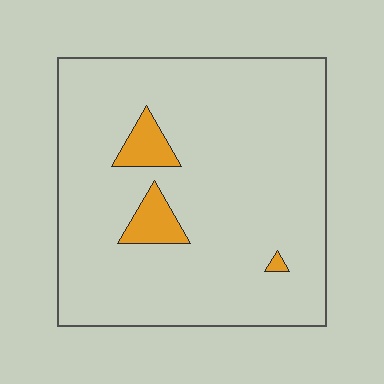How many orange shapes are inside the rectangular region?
3.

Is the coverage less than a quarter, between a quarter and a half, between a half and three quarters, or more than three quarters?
Less than a quarter.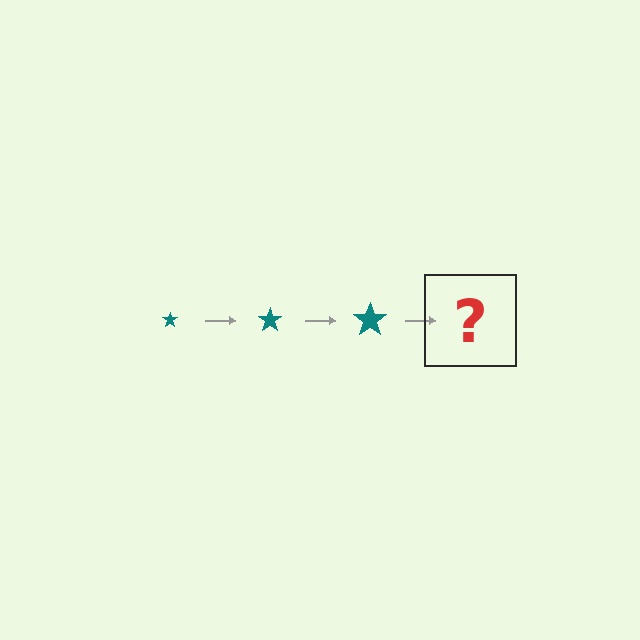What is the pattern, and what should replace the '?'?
The pattern is that the star gets progressively larger each step. The '?' should be a teal star, larger than the previous one.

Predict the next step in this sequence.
The next step is a teal star, larger than the previous one.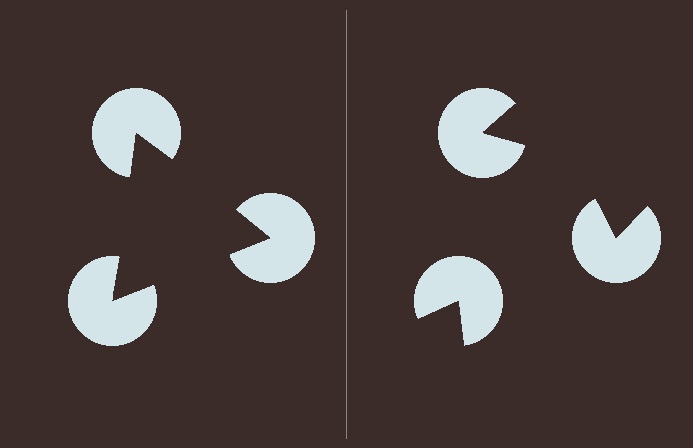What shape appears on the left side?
An illusory triangle.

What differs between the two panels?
The pac-man discs are positioned identically on both sides; only the wedge orientations differ. On the left they align to a triangle; on the right they are misaligned.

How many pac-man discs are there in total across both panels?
6 — 3 on each side.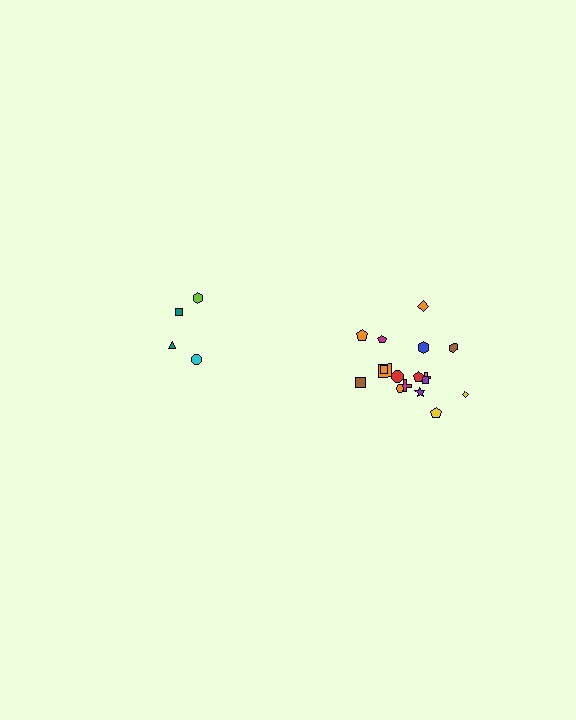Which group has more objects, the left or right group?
The right group.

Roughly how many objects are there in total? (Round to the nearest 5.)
Roughly 20 objects in total.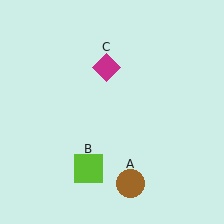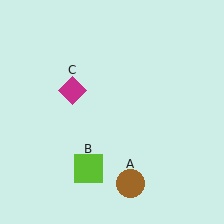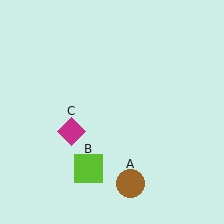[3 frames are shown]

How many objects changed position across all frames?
1 object changed position: magenta diamond (object C).